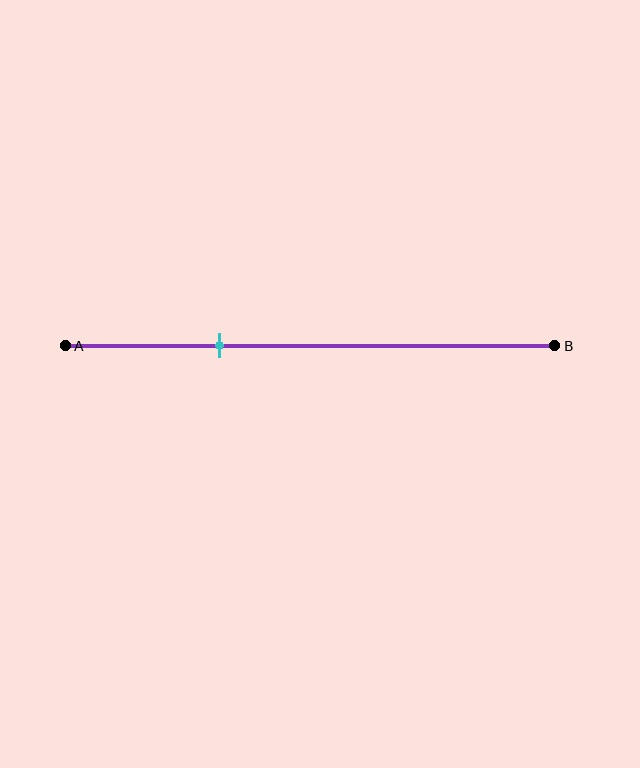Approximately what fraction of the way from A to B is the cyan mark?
The cyan mark is approximately 30% of the way from A to B.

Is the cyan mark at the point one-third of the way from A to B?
Yes, the mark is approximately at the one-third point.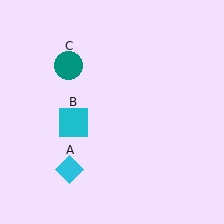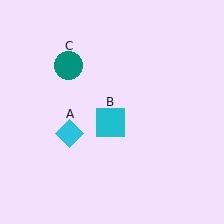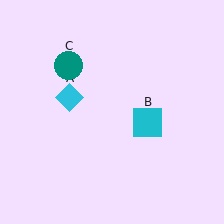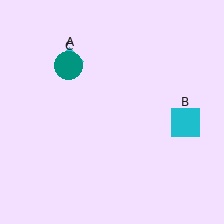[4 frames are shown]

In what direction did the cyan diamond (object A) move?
The cyan diamond (object A) moved up.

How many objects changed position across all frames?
2 objects changed position: cyan diamond (object A), cyan square (object B).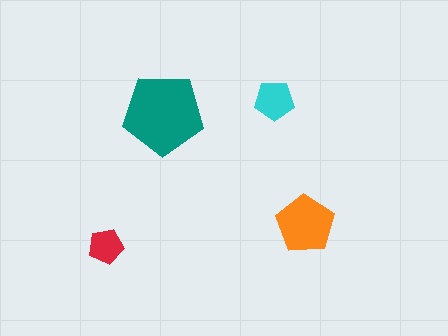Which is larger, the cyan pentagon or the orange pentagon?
The orange one.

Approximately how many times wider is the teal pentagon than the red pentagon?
About 2.5 times wider.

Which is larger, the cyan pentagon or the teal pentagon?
The teal one.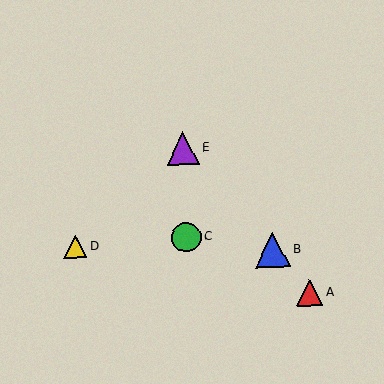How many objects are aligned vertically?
2 objects (C, E) are aligned vertically.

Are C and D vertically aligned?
No, C is at x≈186 and D is at x≈75.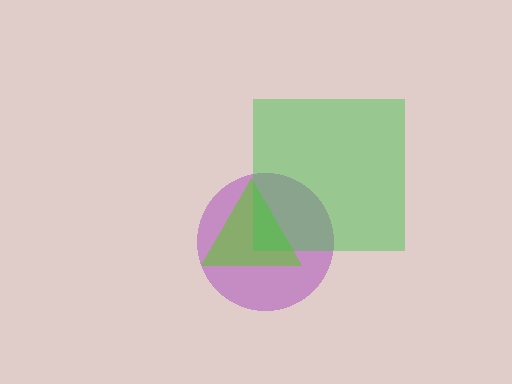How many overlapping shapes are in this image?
There are 3 overlapping shapes in the image.